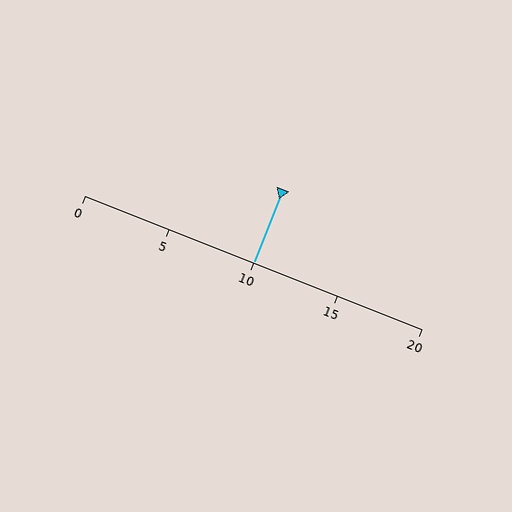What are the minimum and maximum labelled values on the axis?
The axis runs from 0 to 20.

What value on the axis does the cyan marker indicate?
The marker indicates approximately 10.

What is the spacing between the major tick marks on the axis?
The major ticks are spaced 5 apart.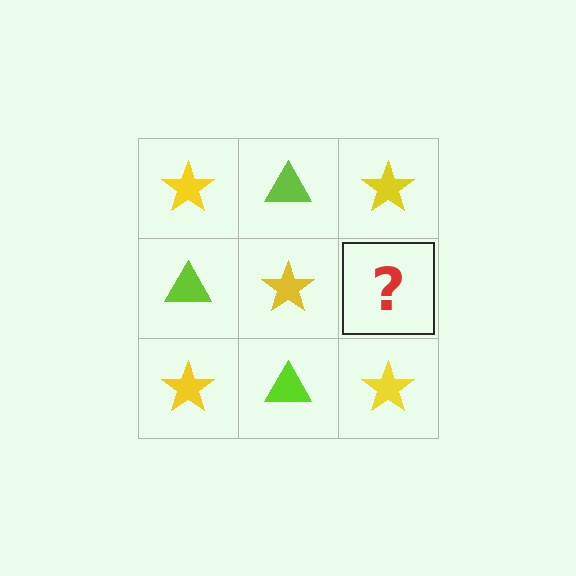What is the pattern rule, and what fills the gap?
The rule is that it alternates yellow star and lime triangle in a checkerboard pattern. The gap should be filled with a lime triangle.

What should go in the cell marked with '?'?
The missing cell should contain a lime triangle.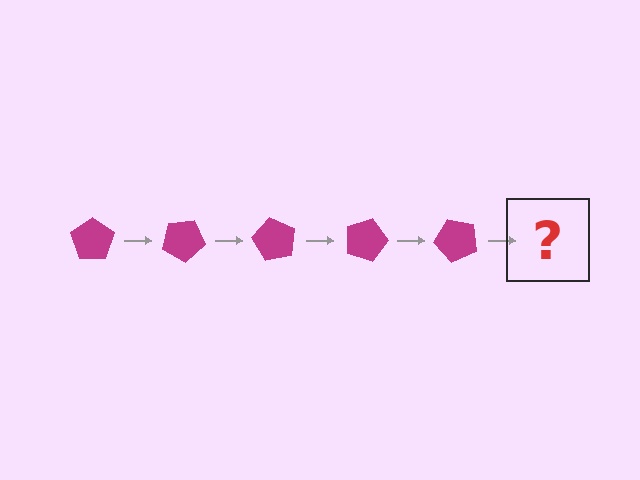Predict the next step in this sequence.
The next step is a magenta pentagon rotated 150 degrees.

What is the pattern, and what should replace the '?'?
The pattern is that the pentagon rotates 30 degrees each step. The '?' should be a magenta pentagon rotated 150 degrees.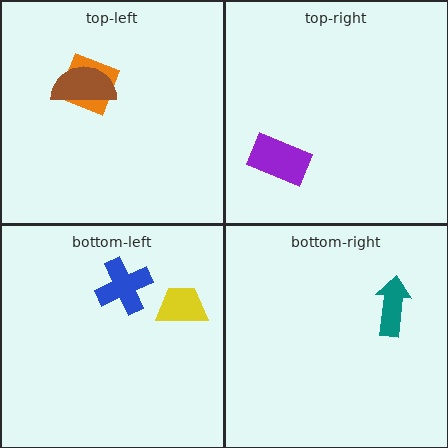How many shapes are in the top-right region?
1.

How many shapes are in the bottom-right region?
1.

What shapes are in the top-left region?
The orange square, the brown semicircle.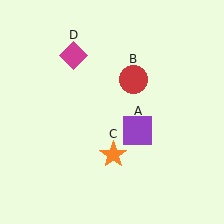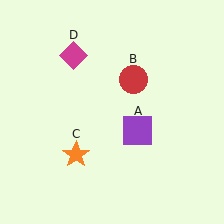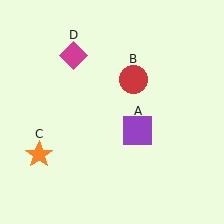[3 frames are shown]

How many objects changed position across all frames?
1 object changed position: orange star (object C).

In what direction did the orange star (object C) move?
The orange star (object C) moved left.